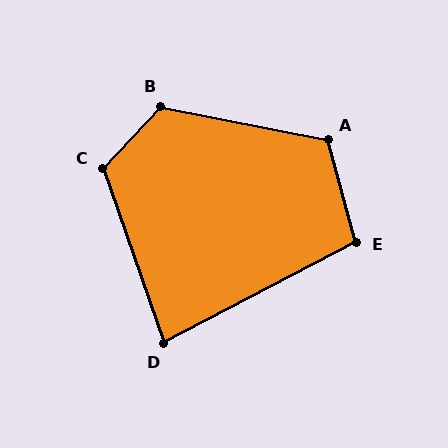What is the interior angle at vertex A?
Approximately 117 degrees (obtuse).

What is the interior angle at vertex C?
Approximately 118 degrees (obtuse).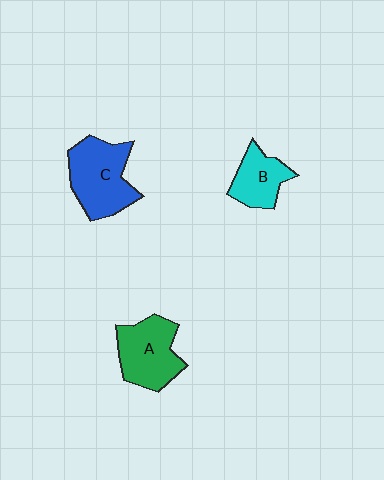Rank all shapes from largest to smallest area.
From largest to smallest: C (blue), A (green), B (cyan).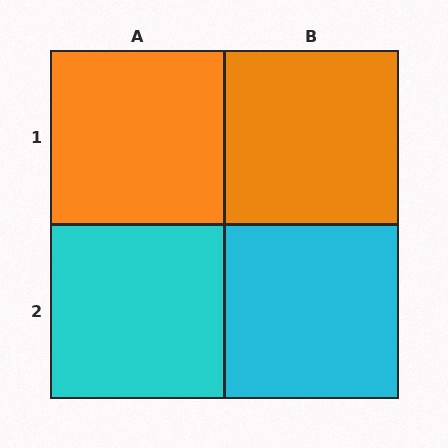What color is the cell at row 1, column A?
Orange.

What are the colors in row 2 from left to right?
Cyan, cyan.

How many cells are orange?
2 cells are orange.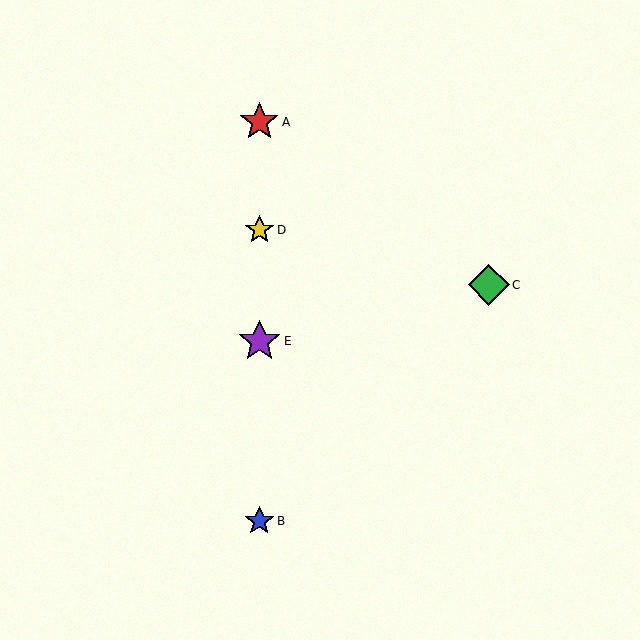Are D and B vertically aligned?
Yes, both are at x≈259.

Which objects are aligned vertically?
Objects A, B, D, E are aligned vertically.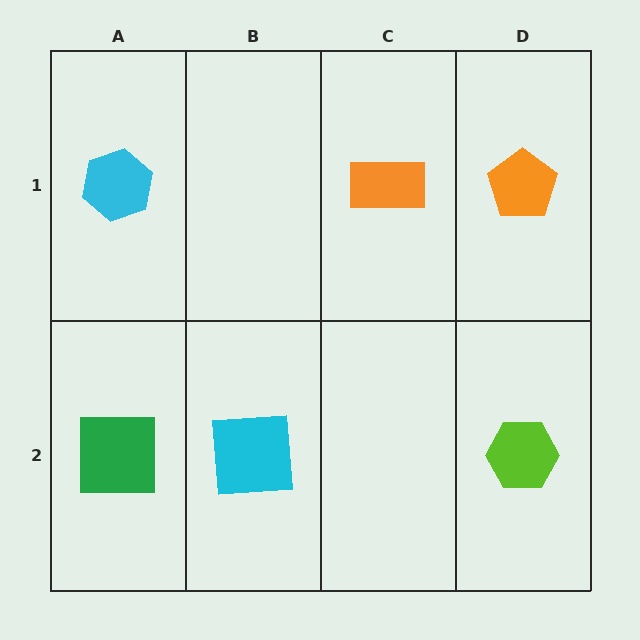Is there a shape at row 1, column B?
No, that cell is empty.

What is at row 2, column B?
A cyan square.